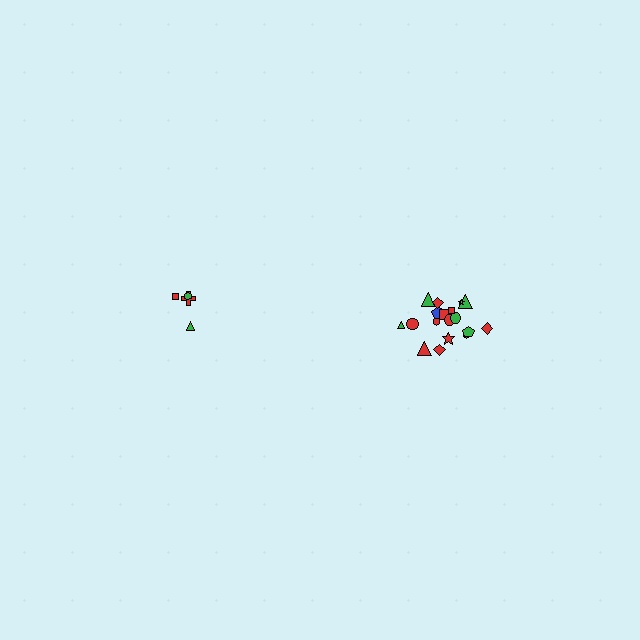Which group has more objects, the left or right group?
The right group.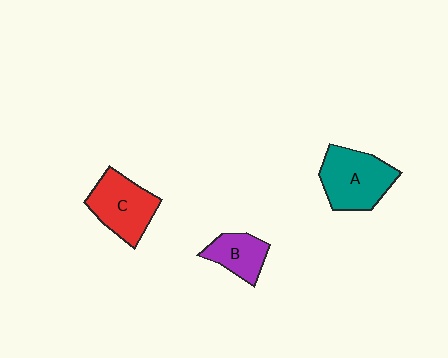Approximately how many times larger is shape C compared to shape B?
Approximately 1.5 times.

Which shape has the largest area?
Shape A (teal).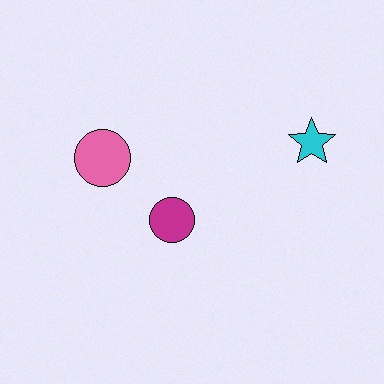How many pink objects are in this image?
There is 1 pink object.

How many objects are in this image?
There are 3 objects.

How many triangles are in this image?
There are no triangles.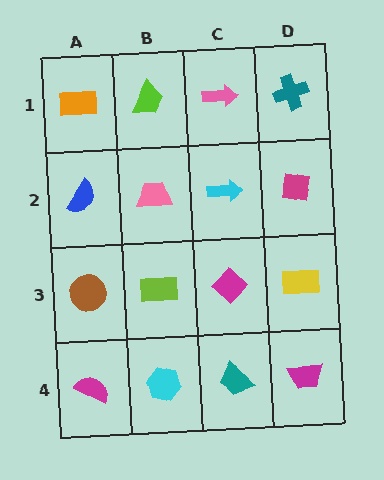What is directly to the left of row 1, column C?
A lime trapezoid.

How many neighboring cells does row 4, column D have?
2.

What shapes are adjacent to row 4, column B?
A lime rectangle (row 3, column B), a magenta semicircle (row 4, column A), a teal trapezoid (row 4, column C).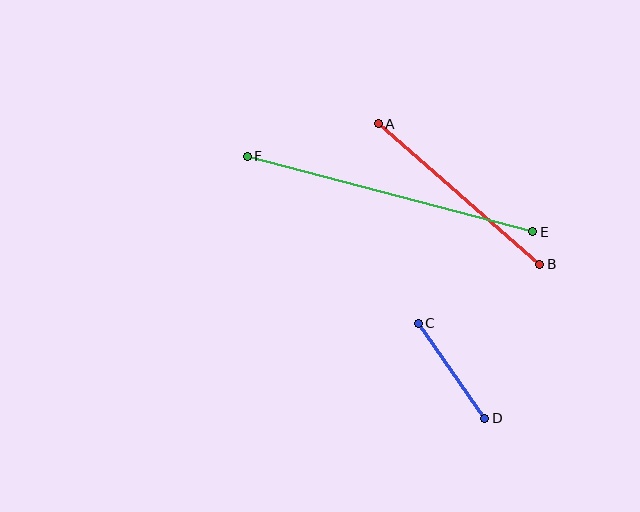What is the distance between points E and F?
The distance is approximately 295 pixels.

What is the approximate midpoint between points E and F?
The midpoint is at approximately (390, 194) pixels.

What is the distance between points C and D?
The distance is approximately 116 pixels.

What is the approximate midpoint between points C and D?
The midpoint is at approximately (451, 371) pixels.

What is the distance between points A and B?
The distance is approximately 214 pixels.